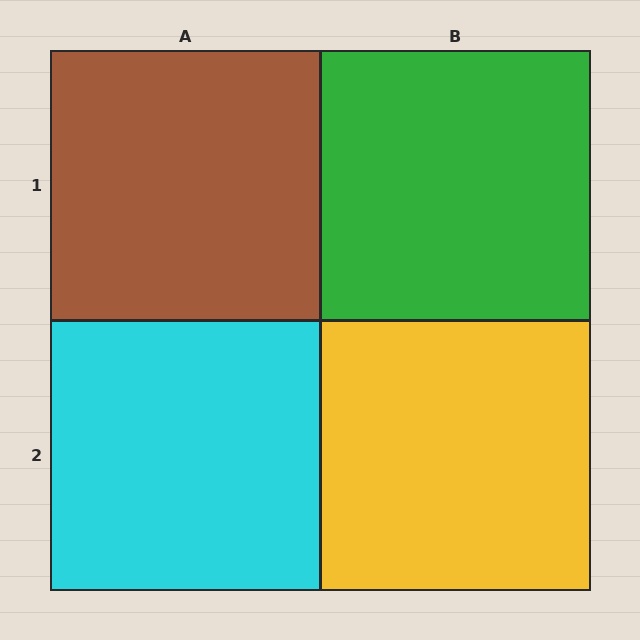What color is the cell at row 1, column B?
Green.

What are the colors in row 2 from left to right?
Cyan, yellow.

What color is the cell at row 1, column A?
Brown.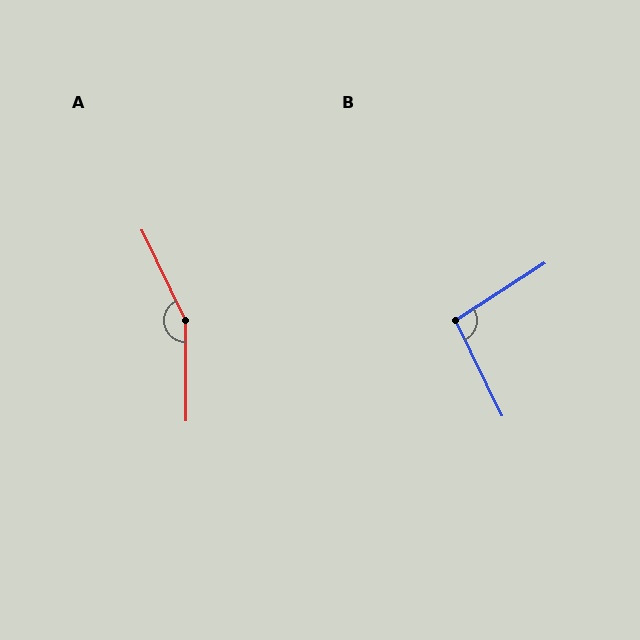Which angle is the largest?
A, at approximately 155 degrees.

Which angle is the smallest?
B, at approximately 96 degrees.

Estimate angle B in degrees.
Approximately 96 degrees.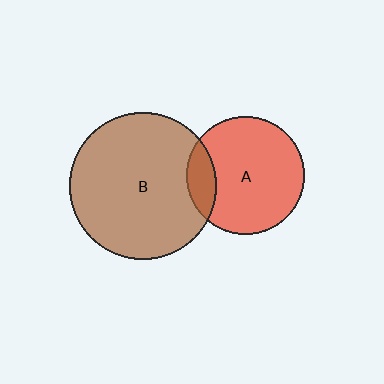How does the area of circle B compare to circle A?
Approximately 1.5 times.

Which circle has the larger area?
Circle B (brown).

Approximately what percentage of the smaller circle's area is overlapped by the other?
Approximately 15%.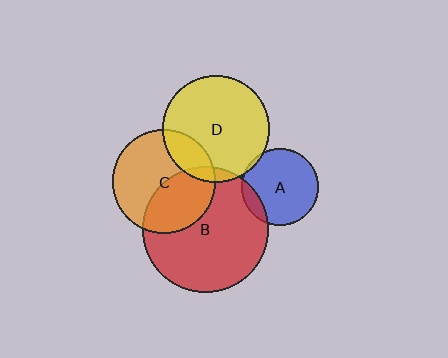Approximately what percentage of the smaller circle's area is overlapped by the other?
Approximately 40%.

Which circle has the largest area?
Circle B (red).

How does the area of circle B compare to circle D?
Approximately 1.4 times.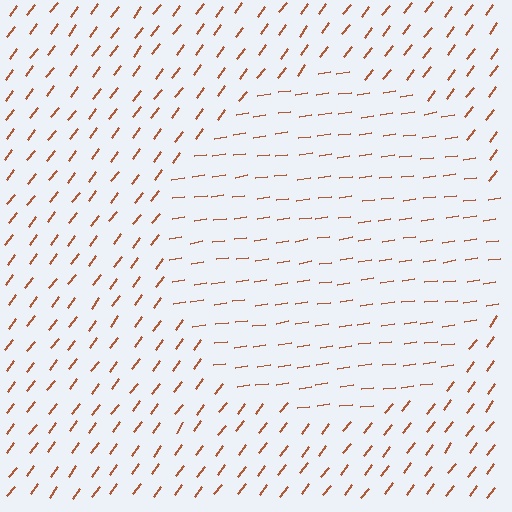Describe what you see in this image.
The image is filled with small brown line segments. A circle region in the image has lines oriented differently from the surrounding lines, creating a visible texture boundary.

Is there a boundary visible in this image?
Yes, there is a texture boundary formed by a change in line orientation.